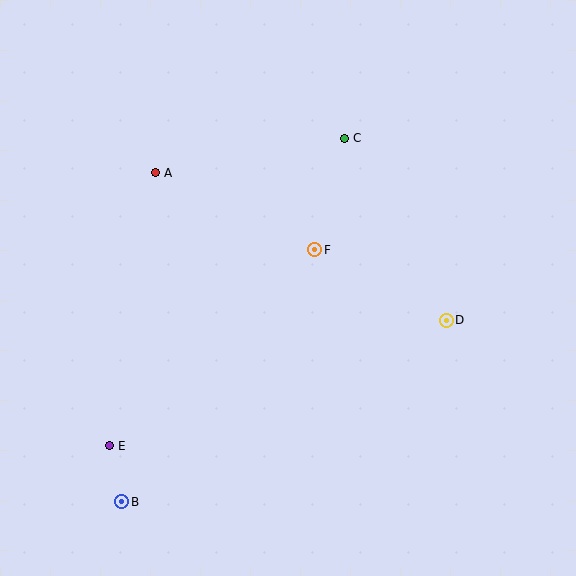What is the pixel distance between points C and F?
The distance between C and F is 115 pixels.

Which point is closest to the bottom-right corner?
Point D is closest to the bottom-right corner.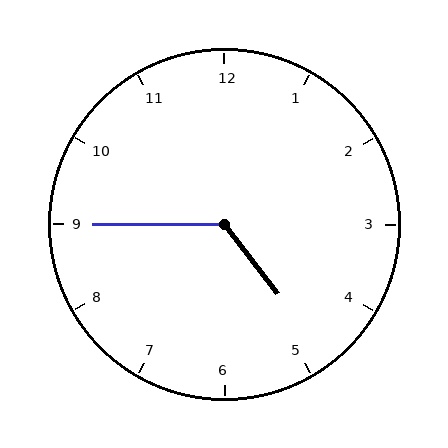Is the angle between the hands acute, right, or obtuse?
It is obtuse.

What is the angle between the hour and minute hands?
Approximately 128 degrees.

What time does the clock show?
4:45.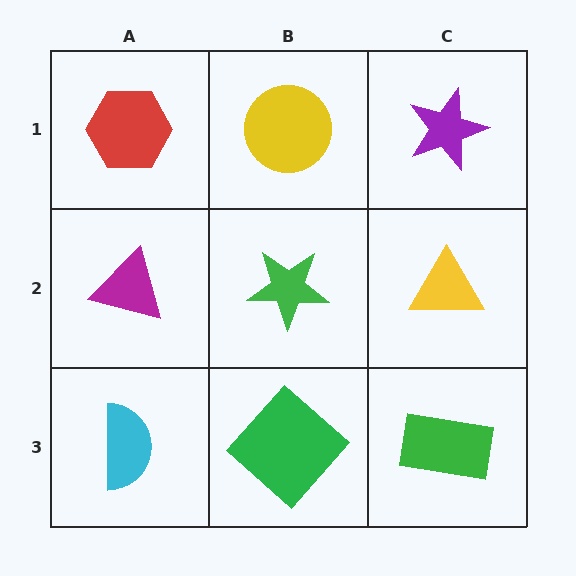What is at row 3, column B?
A green diamond.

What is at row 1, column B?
A yellow circle.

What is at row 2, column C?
A yellow triangle.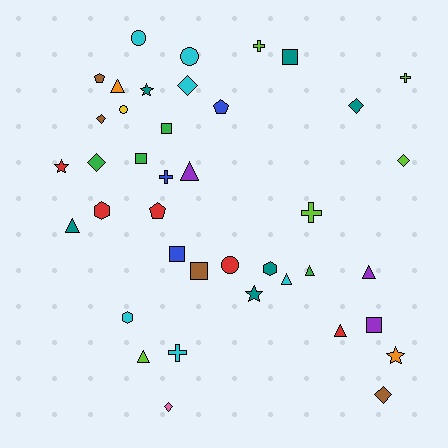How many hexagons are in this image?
There are 3 hexagons.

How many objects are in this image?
There are 40 objects.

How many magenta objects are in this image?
There are no magenta objects.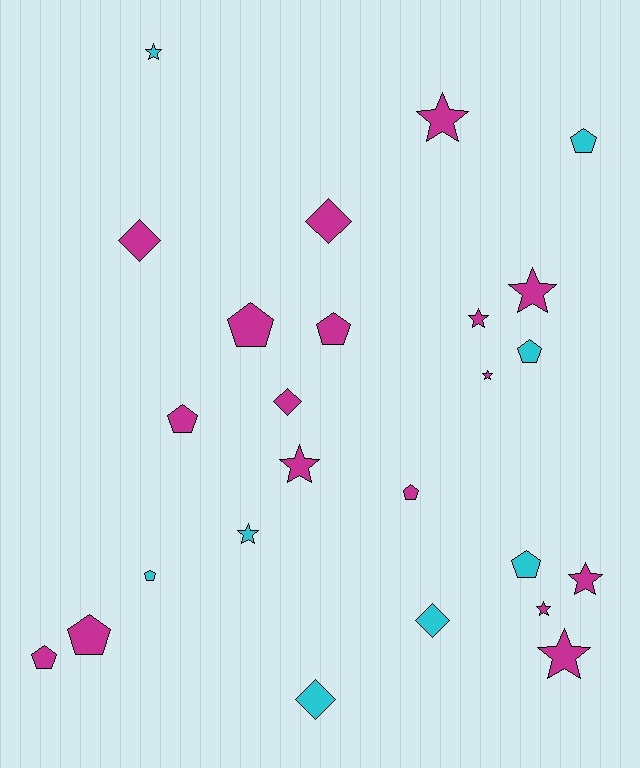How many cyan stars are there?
There are 2 cyan stars.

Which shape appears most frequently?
Star, with 10 objects.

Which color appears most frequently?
Magenta, with 17 objects.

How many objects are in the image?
There are 25 objects.